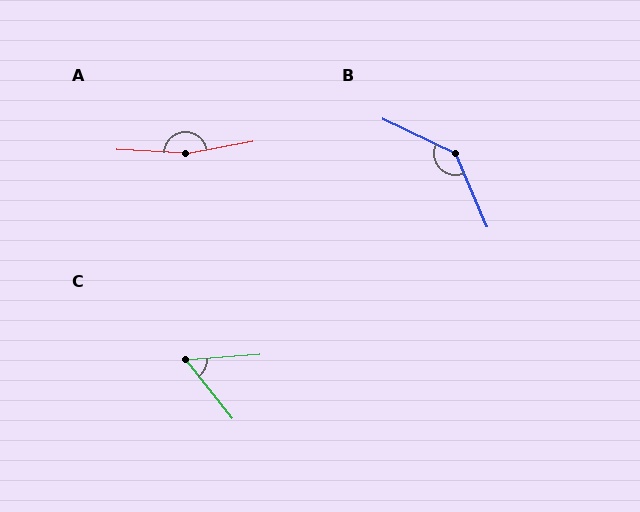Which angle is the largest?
A, at approximately 167 degrees.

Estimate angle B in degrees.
Approximately 139 degrees.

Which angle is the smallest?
C, at approximately 56 degrees.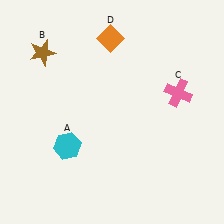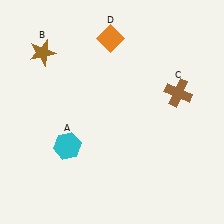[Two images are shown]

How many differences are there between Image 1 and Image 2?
There is 1 difference between the two images.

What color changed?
The cross (C) changed from pink in Image 1 to brown in Image 2.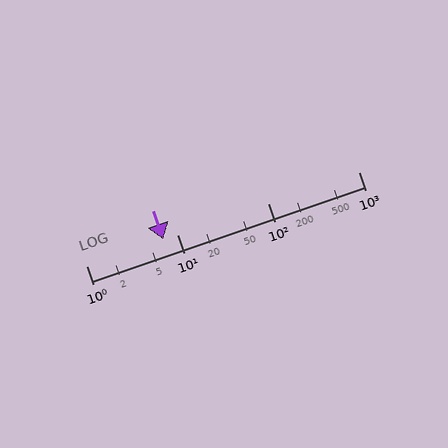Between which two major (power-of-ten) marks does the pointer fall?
The pointer is between 1 and 10.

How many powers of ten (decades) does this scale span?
The scale spans 3 decades, from 1 to 1000.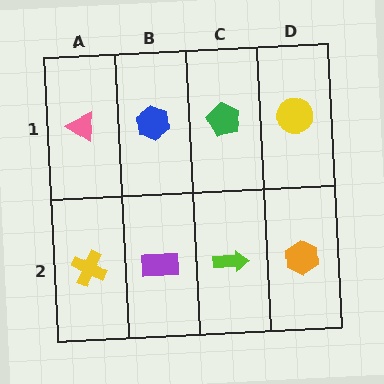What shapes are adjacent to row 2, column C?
A green pentagon (row 1, column C), a purple rectangle (row 2, column B), an orange hexagon (row 2, column D).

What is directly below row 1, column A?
A yellow cross.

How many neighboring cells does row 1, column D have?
2.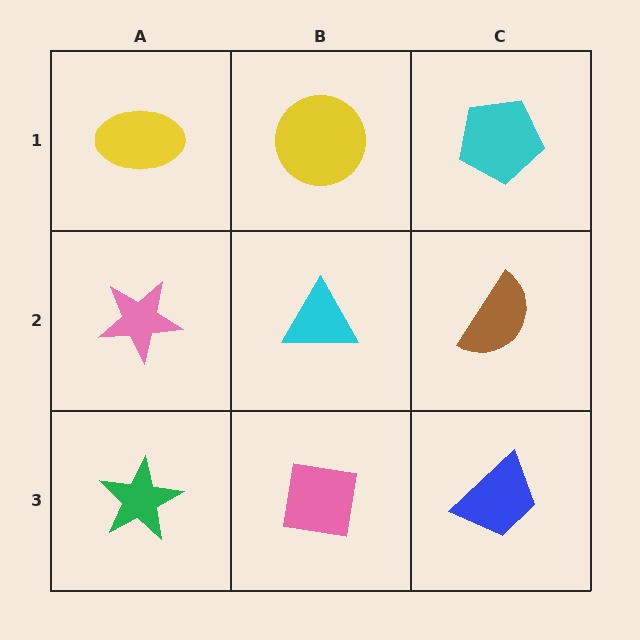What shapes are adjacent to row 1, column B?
A cyan triangle (row 2, column B), a yellow ellipse (row 1, column A), a cyan pentagon (row 1, column C).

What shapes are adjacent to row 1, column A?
A pink star (row 2, column A), a yellow circle (row 1, column B).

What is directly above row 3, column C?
A brown semicircle.